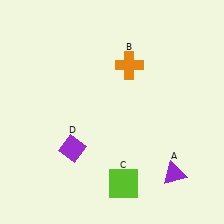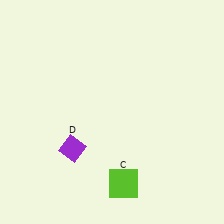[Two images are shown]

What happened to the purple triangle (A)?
The purple triangle (A) was removed in Image 2. It was in the bottom-right area of Image 1.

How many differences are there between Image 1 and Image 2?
There are 2 differences between the two images.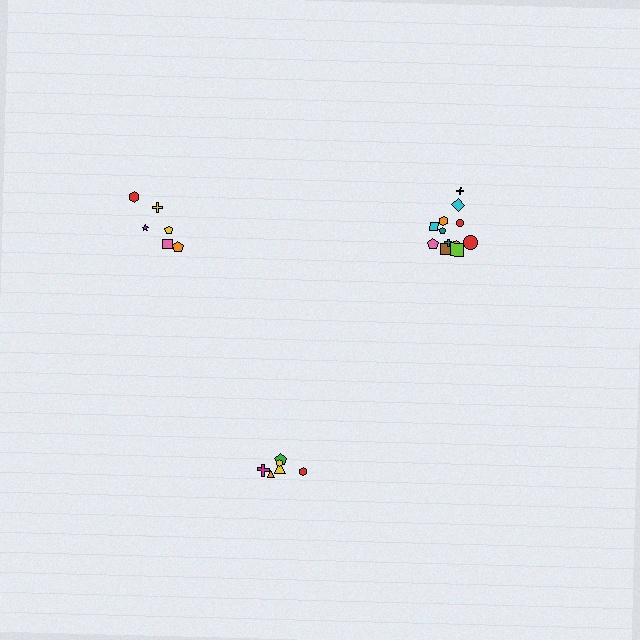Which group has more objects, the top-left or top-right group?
The top-right group.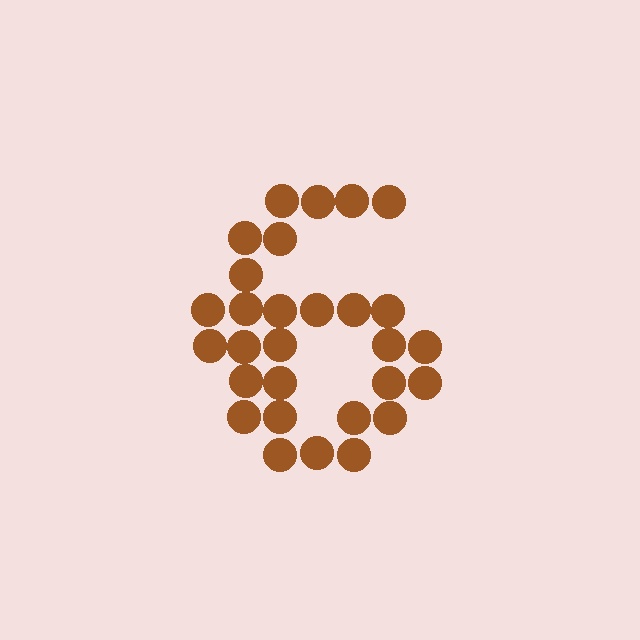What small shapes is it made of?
It is made of small circles.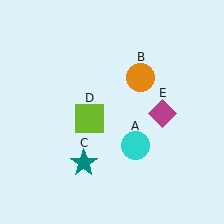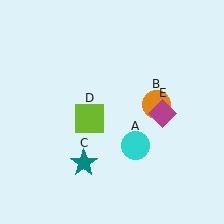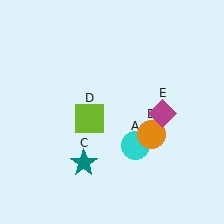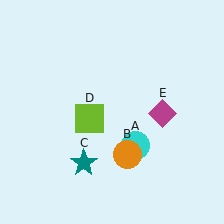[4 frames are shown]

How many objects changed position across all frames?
1 object changed position: orange circle (object B).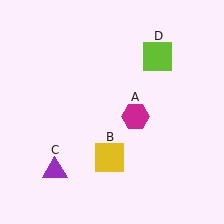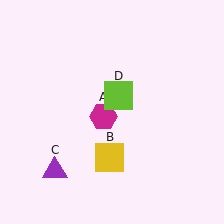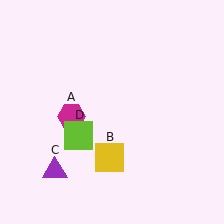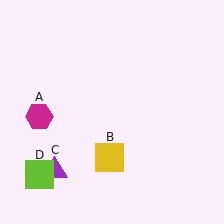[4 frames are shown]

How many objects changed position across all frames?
2 objects changed position: magenta hexagon (object A), lime square (object D).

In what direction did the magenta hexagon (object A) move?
The magenta hexagon (object A) moved left.